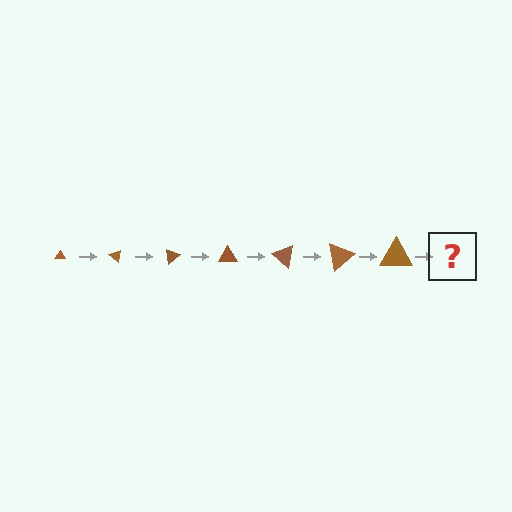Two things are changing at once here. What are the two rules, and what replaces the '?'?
The two rules are that the triangle grows larger each step and it rotates 40 degrees each step. The '?' should be a triangle, larger than the previous one and rotated 280 degrees from the start.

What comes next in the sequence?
The next element should be a triangle, larger than the previous one and rotated 280 degrees from the start.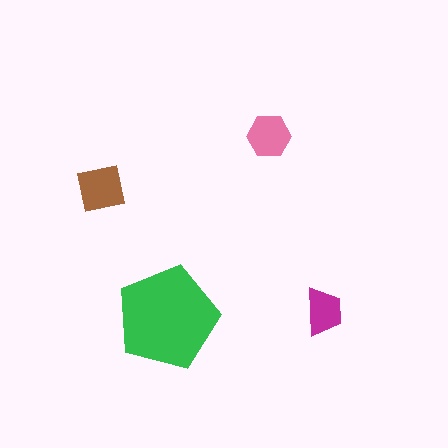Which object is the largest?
The green pentagon.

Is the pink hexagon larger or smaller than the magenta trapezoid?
Larger.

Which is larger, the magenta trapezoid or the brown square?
The brown square.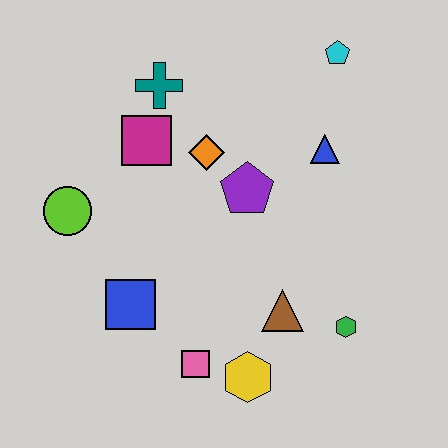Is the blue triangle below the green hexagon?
No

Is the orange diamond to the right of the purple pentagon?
No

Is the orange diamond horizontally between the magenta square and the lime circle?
No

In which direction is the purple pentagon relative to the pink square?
The purple pentagon is above the pink square.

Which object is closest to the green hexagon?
The brown triangle is closest to the green hexagon.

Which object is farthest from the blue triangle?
The lime circle is farthest from the blue triangle.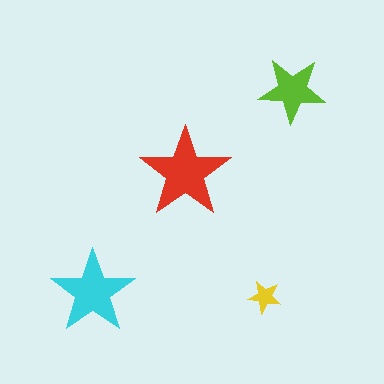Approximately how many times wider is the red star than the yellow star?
About 2.5 times wider.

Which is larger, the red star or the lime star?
The red one.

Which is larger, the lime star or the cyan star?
The cyan one.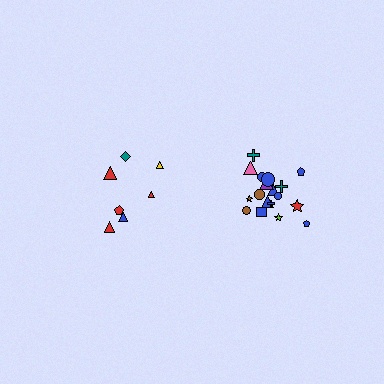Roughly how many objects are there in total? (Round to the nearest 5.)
Roughly 25 objects in total.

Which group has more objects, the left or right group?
The right group.